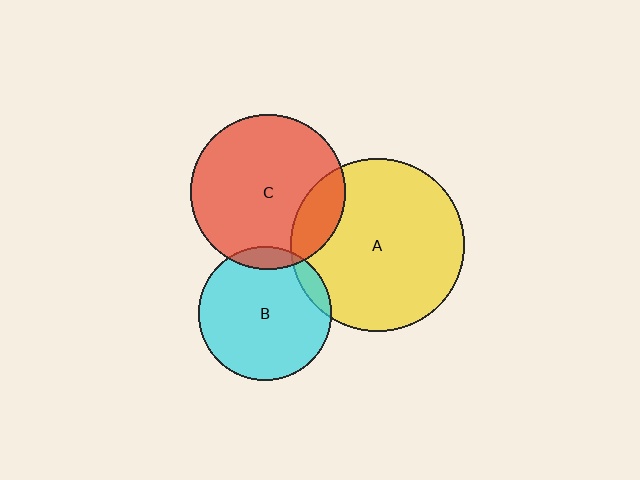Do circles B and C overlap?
Yes.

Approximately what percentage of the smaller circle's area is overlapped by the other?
Approximately 10%.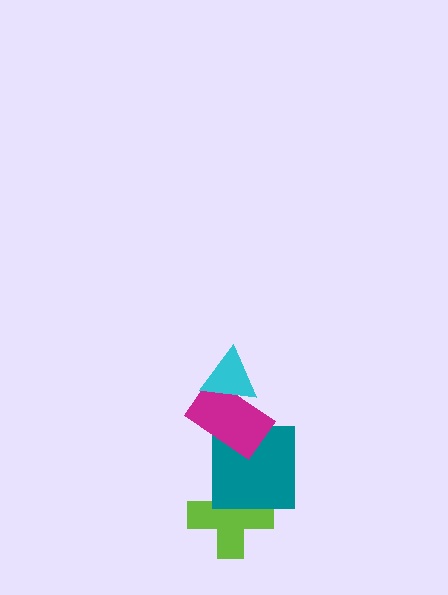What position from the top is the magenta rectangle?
The magenta rectangle is 2nd from the top.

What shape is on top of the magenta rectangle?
The cyan triangle is on top of the magenta rectangle.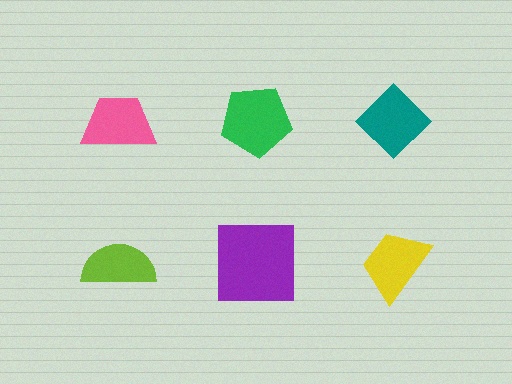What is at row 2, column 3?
A yellow trapezoid.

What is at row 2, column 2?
A purple square.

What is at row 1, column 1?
A pink trapezoid.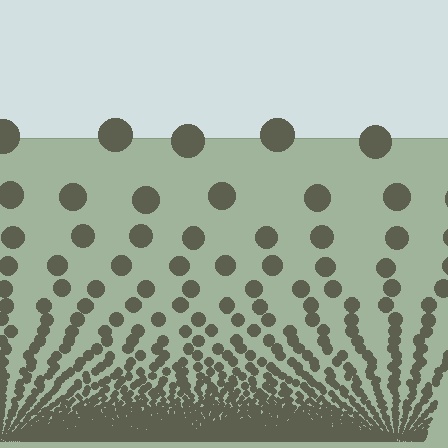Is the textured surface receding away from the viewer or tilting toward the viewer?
The surface appears to tilt toward the viewer. Texture elements get larger and sparser toward the top.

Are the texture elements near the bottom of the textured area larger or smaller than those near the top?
Smaller. The gradient is inverted — elements near the bottom are smaller and denser.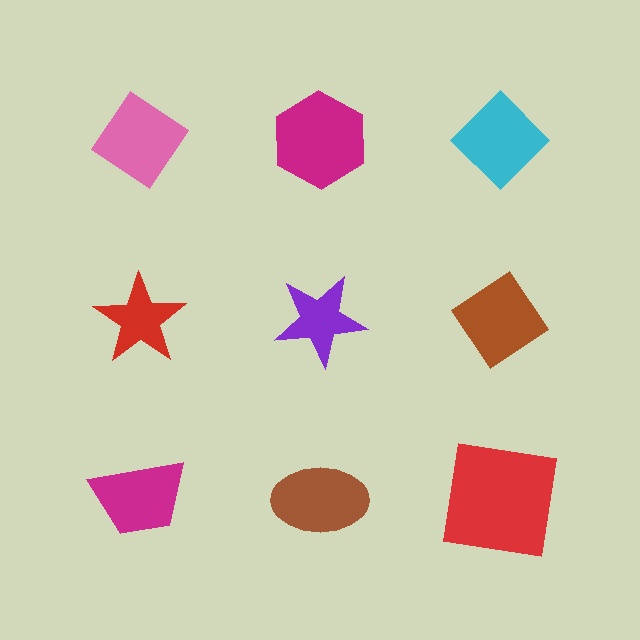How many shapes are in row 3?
3 shapes.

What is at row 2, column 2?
A purple star.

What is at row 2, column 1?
A red star.